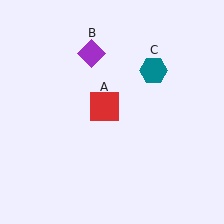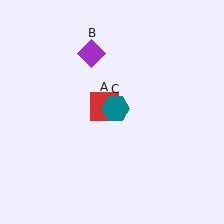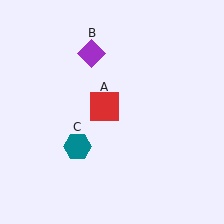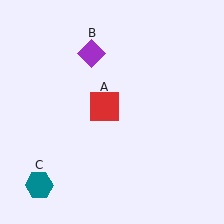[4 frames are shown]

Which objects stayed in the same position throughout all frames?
Red square (object A) and purple diamond (object B) remained stationary.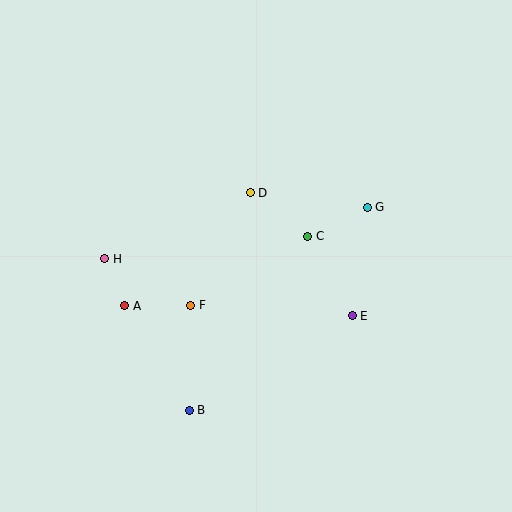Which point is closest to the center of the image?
Point C at (308, 236) is closest to the center.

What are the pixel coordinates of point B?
Point B is at (189, 410).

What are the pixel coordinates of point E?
Point E is at (352, 316).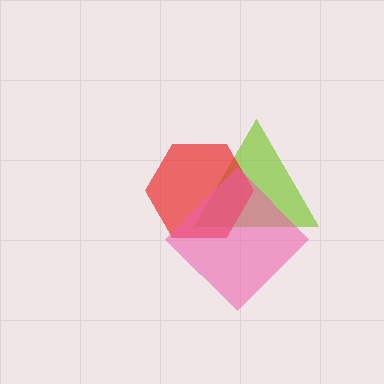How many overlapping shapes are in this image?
There are 3 overlapping shapes in the image.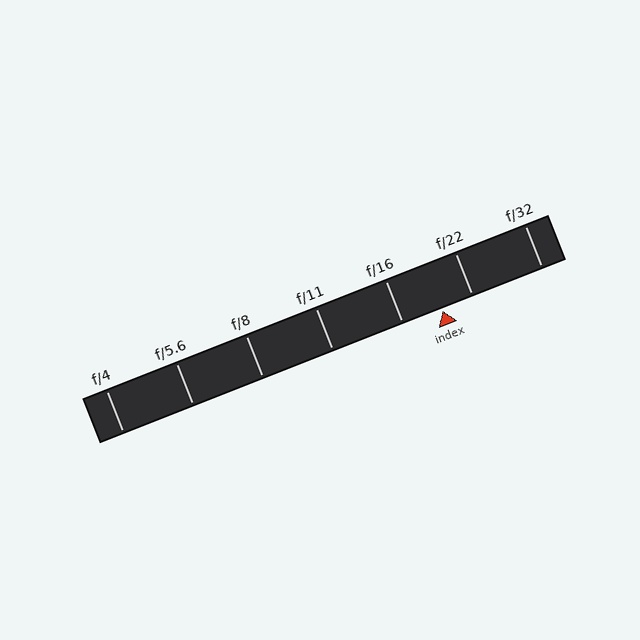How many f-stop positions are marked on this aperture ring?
There are 7 f-stop positions marked.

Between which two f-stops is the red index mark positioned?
The index mark is between f/16 and f/22.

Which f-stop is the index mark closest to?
The index mark is closest to f/22.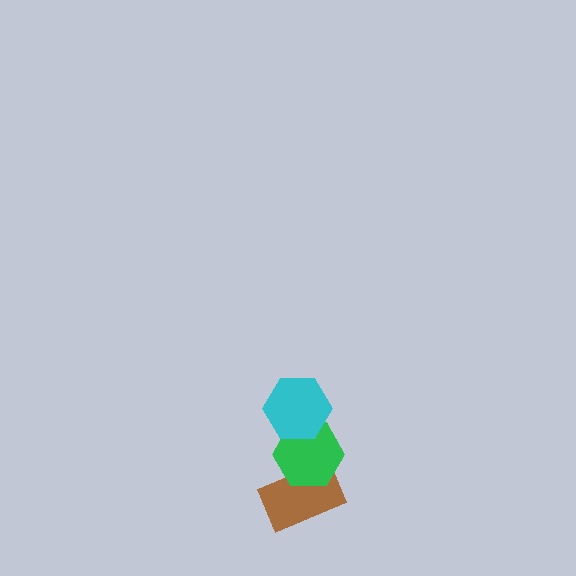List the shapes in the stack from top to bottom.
From top to bottom: the cyan hexagon, the green hexagon, the brown rectangle.